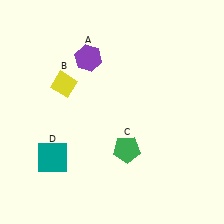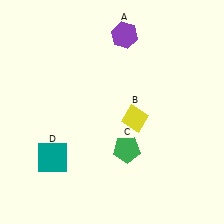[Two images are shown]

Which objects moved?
The objects that moved are: the purple hexagon (A), the yellow diamond (B).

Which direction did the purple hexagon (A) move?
The purple hexagon (A) moved right.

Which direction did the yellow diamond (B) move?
The yellow diamond (B) moved right.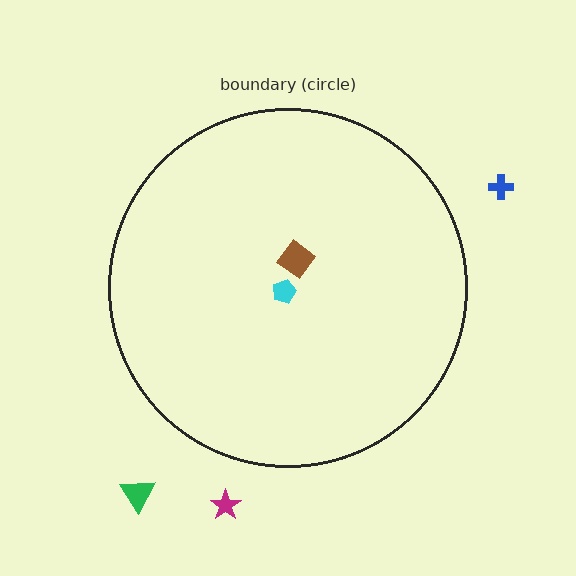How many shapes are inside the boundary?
2 inside, 3 outside.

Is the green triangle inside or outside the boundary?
Outside.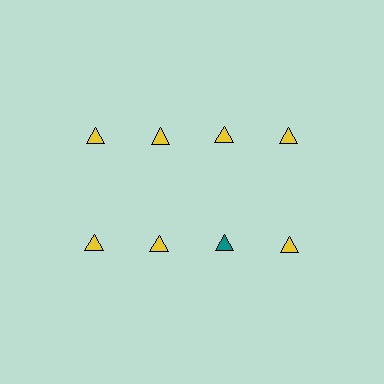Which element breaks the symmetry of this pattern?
The teal triangle in the second row, center column breaks the symmetry. All other shapes are yellow triangles.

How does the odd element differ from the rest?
It has a different color: teal instead of yellow.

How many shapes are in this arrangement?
There are 8 shapes arranged in a grid pattern.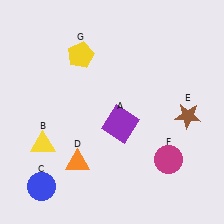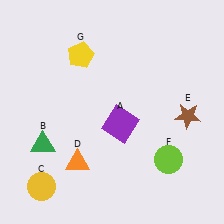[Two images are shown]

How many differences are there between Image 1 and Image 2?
There are 3 differences between the two images.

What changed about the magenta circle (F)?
In Image 1, F is magenta. In Image 2, it changed to lime.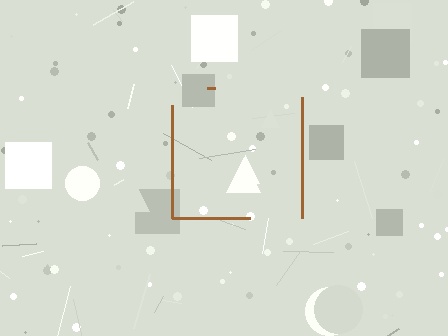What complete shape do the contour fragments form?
The contour fragments form a square.